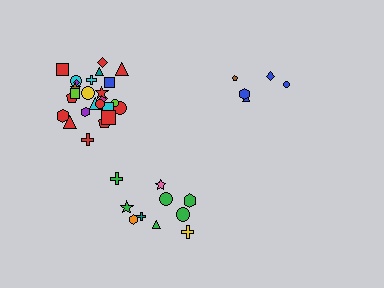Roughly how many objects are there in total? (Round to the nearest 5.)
Roughly 40 objects in total.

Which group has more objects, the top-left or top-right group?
The top-left group.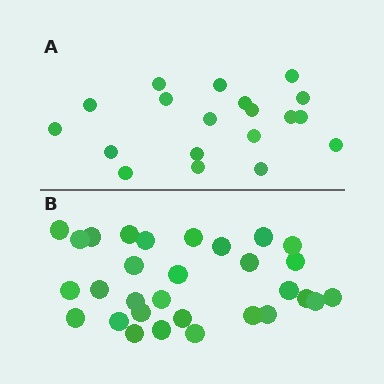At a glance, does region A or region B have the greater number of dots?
Region B (the bottom region) has more dots.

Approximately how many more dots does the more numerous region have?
Region B has roughly 12 or so more dots than region A.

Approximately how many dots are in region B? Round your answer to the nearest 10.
About 30 dots.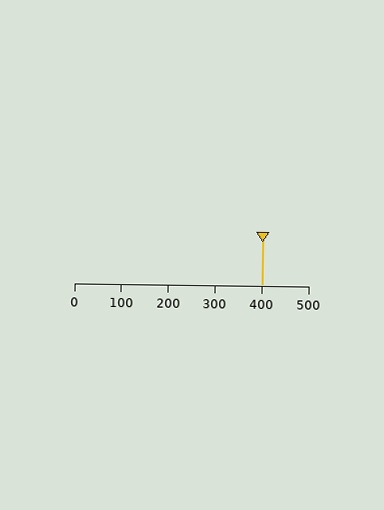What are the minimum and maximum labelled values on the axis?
The axis runs from 0 to 500.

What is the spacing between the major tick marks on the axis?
The major ticks are spaced 100 apart.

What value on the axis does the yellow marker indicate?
The marker indicates approximately 400.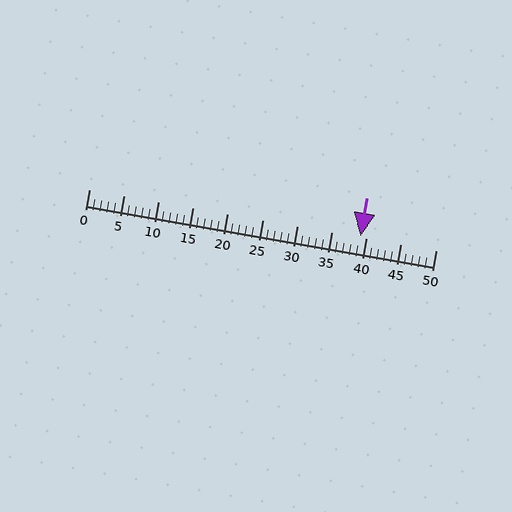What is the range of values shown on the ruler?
The ruler shows values from 0 to 50.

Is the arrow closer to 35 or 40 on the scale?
The arrow is closer to 40.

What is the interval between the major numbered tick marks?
The major tick marks are spaced 5 units apart.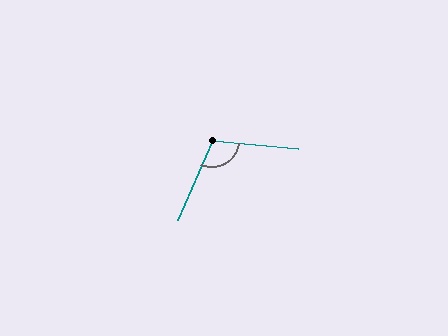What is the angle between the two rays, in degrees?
Approximately 108 degrees.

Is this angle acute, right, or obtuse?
It is obtuse.